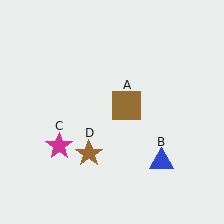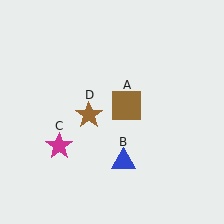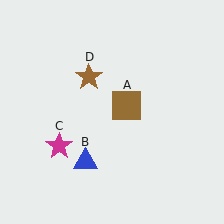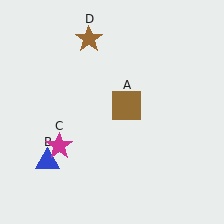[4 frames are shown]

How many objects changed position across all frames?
2 objects changed position: blue triangle (object B), brown star (object D).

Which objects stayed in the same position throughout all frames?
Brown square (object A) and magenta star (object C) remained stationary.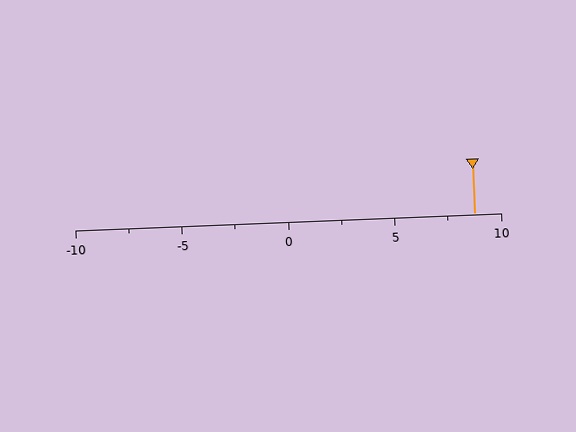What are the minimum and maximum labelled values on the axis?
The axis runs from -10 to 10.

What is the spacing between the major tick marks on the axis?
The major ticks are spaced 5 apart.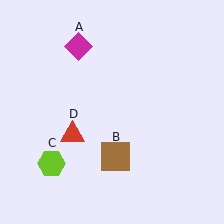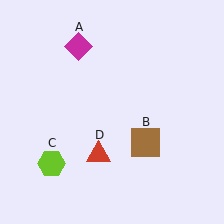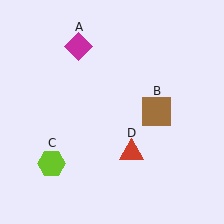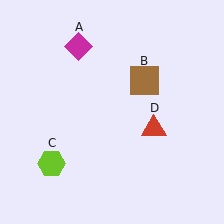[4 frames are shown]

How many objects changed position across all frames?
2 objects changed position: brown square (object B), red triangle (object D).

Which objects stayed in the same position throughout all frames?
Magenta diamond (object A) and lime hexagon (object C) remained stationary.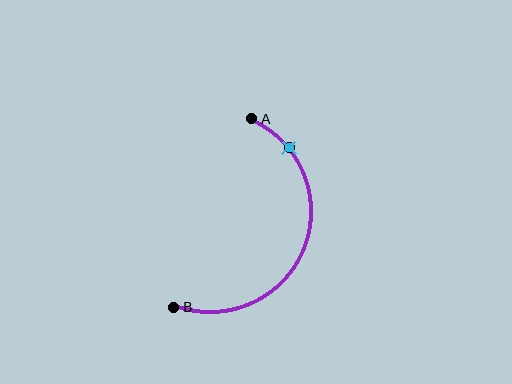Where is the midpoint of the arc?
The arc midpoint is the point on the curve farthest from the straight line joining A and B. It sits to the right of that line.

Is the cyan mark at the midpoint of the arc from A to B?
No. The cyan mark lies on the arc but is closer to endpoint A. The arc midpoint would be at the point on the curve equidistant along the arc from both A and B.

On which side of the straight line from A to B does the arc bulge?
The arc bulges to the right of the straight line connecting A and B.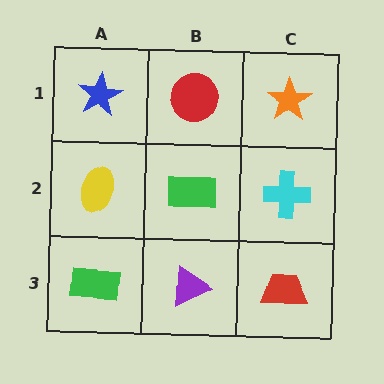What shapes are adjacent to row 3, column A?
A yellow ellipse (row 2, column A), a purple triangle (row 3, column B).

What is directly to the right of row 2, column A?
A green rectangle.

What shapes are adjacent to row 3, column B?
A green rectangle (row 2, column B), a green rectangle (row 3, column A), a red trapezoid (row 3, column C).